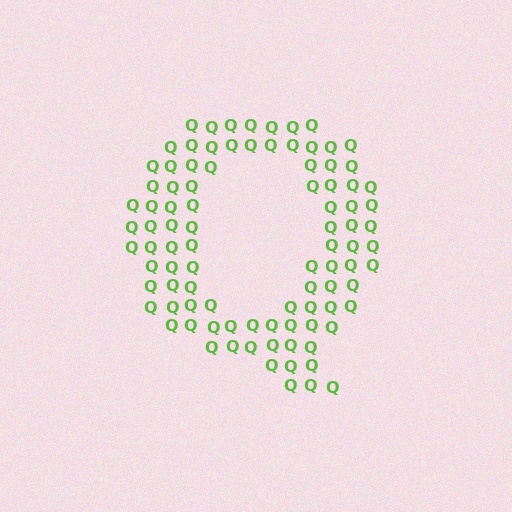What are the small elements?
The small elements are letter Q's.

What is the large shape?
The large shape is the letter Q.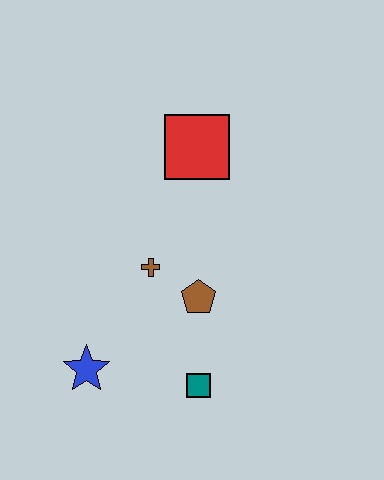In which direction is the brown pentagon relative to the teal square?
The brown pentagon is above the teal square.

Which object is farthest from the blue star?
The red square is farthest from the blue star.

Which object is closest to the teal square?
The brown pentagon is closest to the teal square.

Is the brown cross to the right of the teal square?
No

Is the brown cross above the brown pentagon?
Yes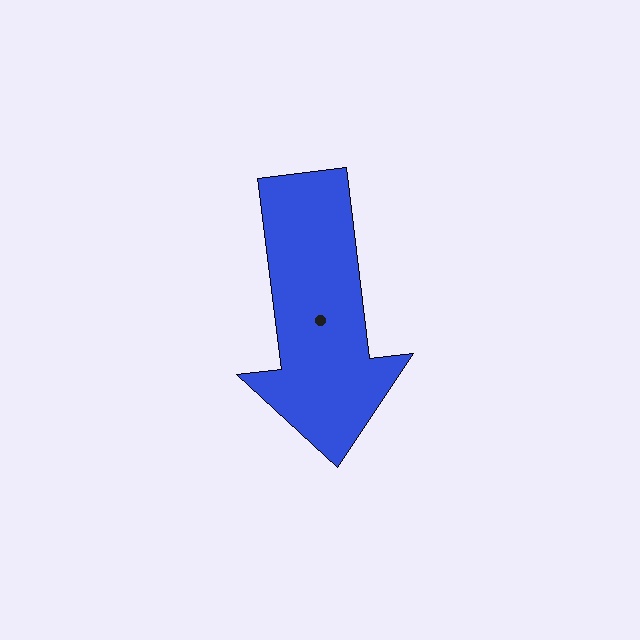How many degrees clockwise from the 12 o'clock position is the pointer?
Approximately 173 degrees.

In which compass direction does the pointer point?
South.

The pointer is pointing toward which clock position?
Roughly 6 o'clock.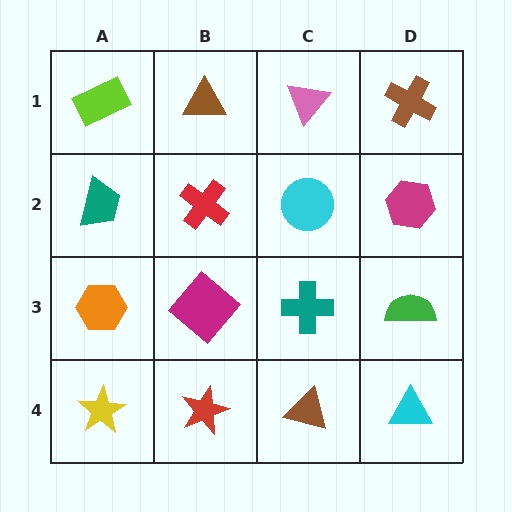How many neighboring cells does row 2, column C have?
4.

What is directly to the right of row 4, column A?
A red star.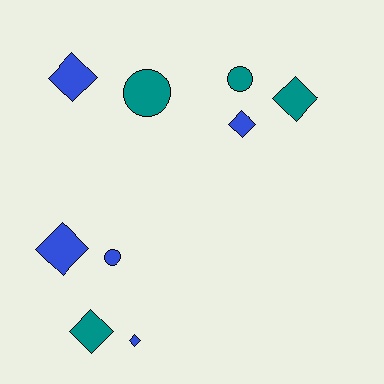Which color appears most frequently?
Blue, with 5 objects.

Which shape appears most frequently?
Diamond, with 6 objects.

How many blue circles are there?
There is 1 blue circle.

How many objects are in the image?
There are 9 objects.